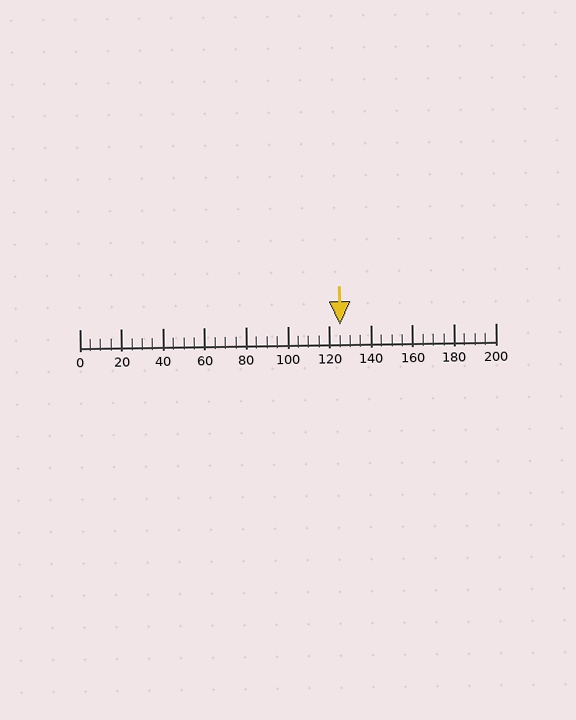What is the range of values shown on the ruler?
The ruler shows values from 0 to 200.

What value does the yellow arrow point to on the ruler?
The yellow arrow points to approximately 125.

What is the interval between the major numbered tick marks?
The major tick marks are spaced 20 units apart.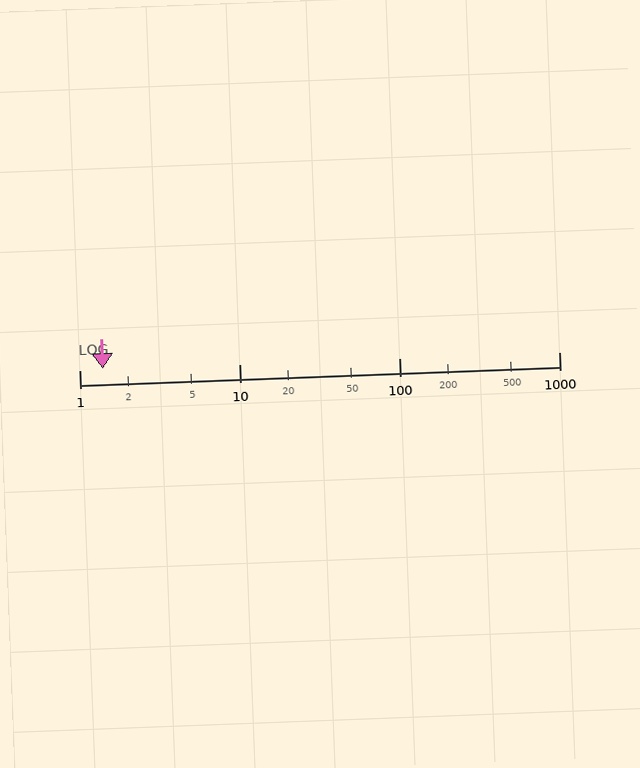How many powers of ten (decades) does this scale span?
The scale spans 3 decades, from 1 to 1000.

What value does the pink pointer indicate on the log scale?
The pointer indicates approximately 1.4.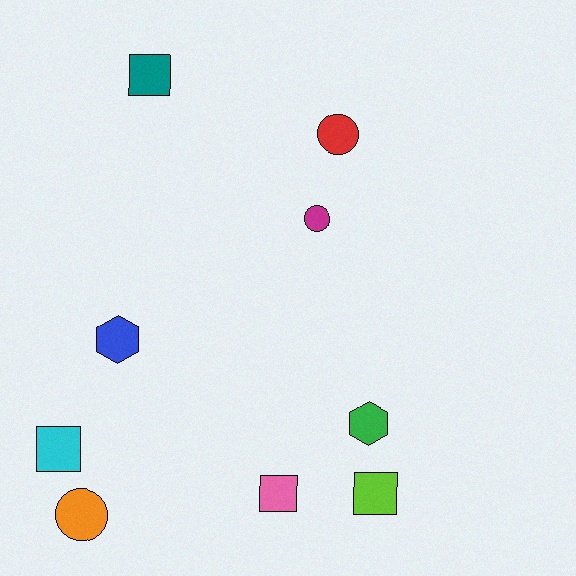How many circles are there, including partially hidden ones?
There are 3 circles.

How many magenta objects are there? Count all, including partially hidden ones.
There is 1 magenta object.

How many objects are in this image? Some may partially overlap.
There are 9 objects.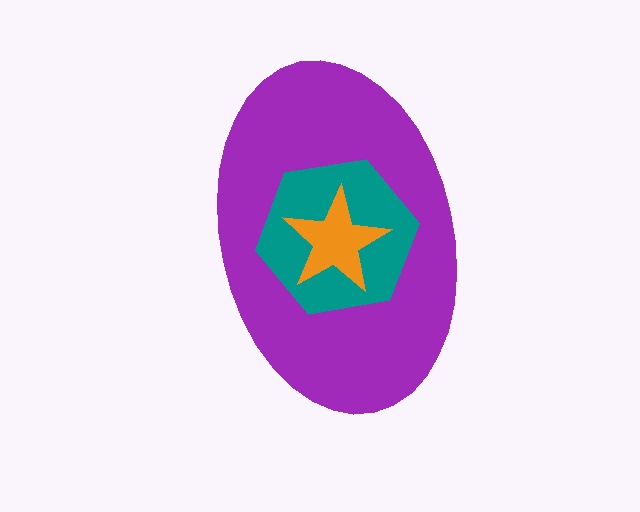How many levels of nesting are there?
3.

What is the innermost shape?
The orange star.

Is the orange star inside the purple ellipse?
Yes.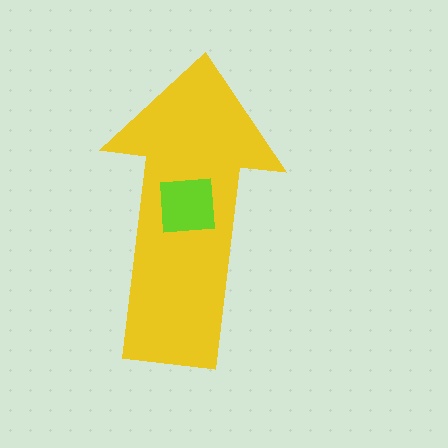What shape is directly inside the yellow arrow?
The lime square.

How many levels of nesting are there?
2.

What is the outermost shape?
The yellow arrow.